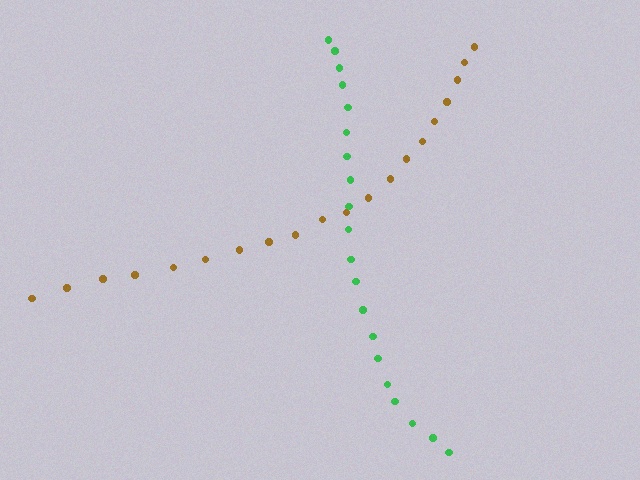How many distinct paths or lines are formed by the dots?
There are 2 distinct paths.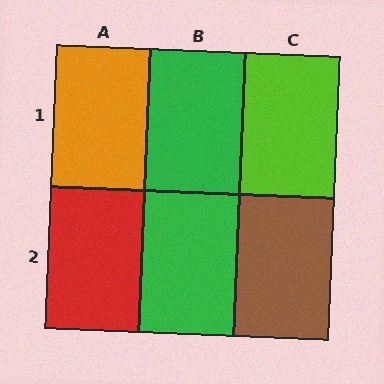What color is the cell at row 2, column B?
Green.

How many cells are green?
2 cells are green.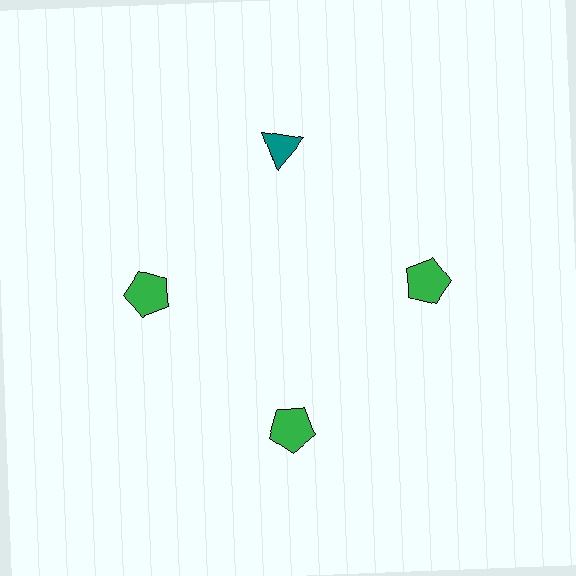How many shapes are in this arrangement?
There are 4 shapes arranged in a ring pattern.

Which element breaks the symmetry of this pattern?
The teal triangle at roughly the 12 o'clock position breaks the symmetry. All other shapes are green pentagons.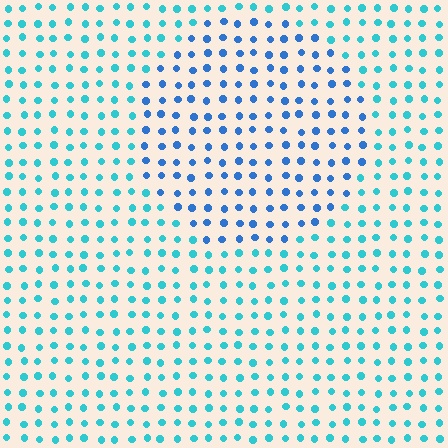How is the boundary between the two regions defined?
The boundary is defined purely by a slight shift in hue (about 31 degrees). Spacing, size, and orientation are identical on both sides.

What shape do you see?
I see a circle.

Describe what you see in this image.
The image is filled with small cyan elements in a uniform arrangement. A circle-shaped region is visible where the elements are tinted to a slightly different hue, forming a subtle color boundary.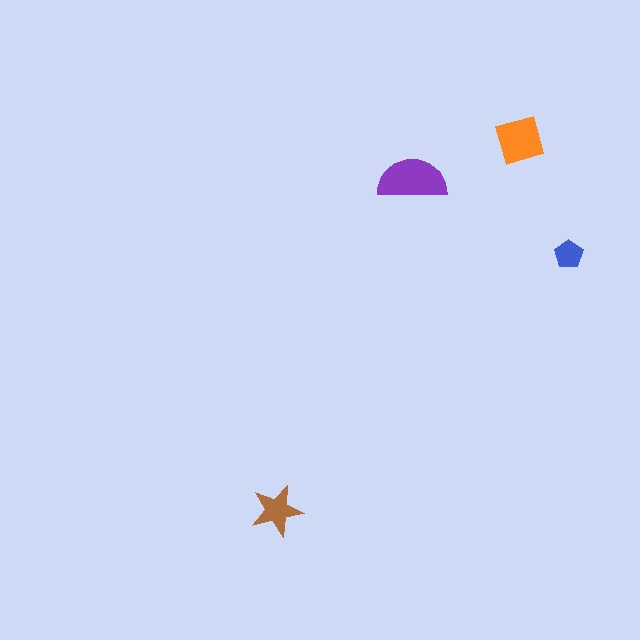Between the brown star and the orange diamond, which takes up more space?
The orange diamond.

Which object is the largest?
The purple semicircle.